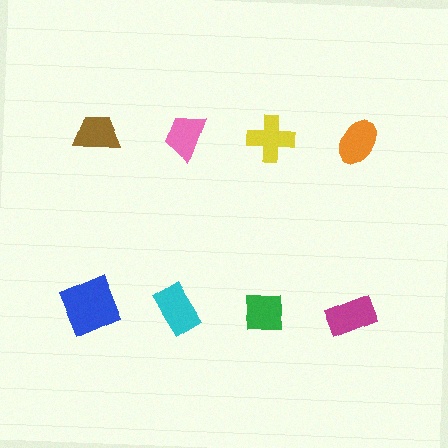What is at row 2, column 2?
A cyan rectangle.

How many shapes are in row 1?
4 shapes.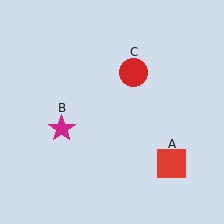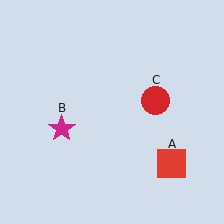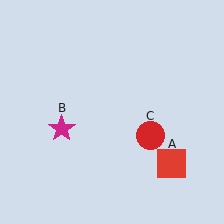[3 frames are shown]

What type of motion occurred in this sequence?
The red circle (object C) rotated clockwise around the center of the scene.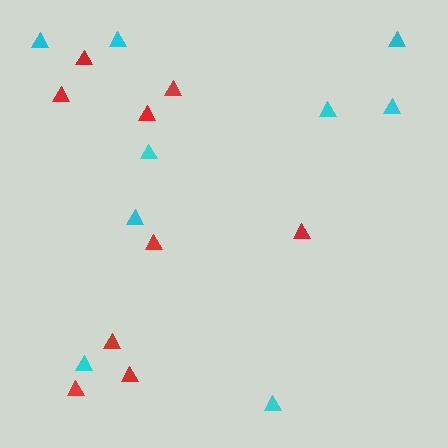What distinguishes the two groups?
There are 2 groups: one group of red triangles (9) and one group of cyan triangles (9).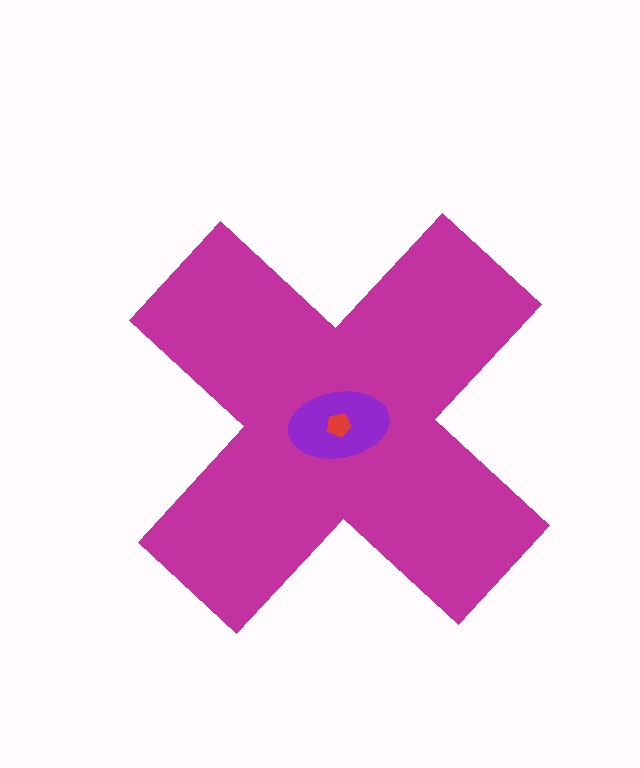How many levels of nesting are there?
3.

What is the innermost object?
The red pentagon.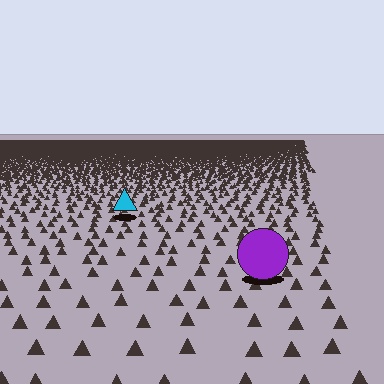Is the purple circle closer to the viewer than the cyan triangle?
Yes. The purple circle is closer — you can tell from the texture gradient: the ground texture is coarser near it.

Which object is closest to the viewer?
The purple circle is closest. The texture marks near it are larger and more spread out.